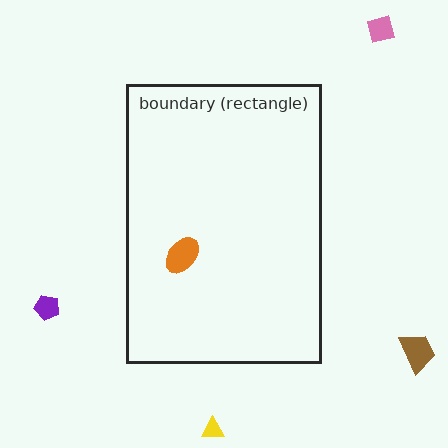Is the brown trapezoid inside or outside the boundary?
Outside.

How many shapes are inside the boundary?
1 inside, 4 outside.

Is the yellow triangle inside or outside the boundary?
Outside.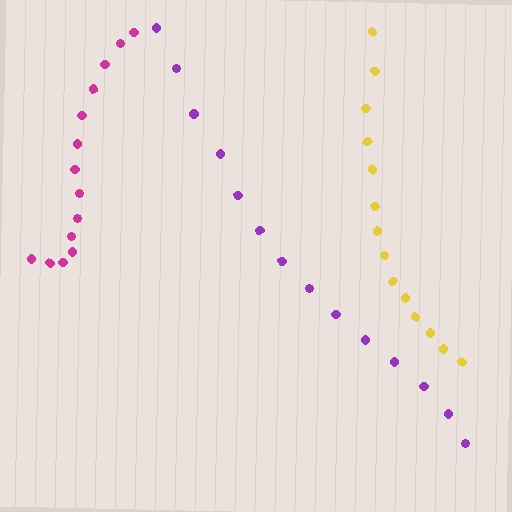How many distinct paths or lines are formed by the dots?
There are 3 distinct paths.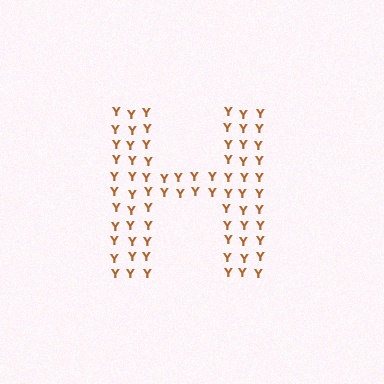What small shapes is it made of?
It is made of small letter Y's.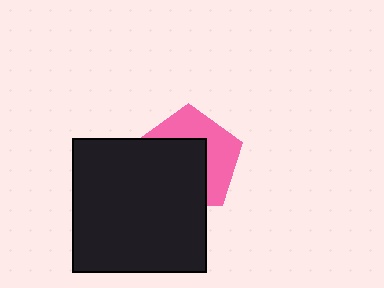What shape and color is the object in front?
The object in front is a black square.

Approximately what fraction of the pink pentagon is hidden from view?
Roughly 56% of the pink pentagon is hidden behind the black square.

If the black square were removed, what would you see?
You would see the complete pink pentagon.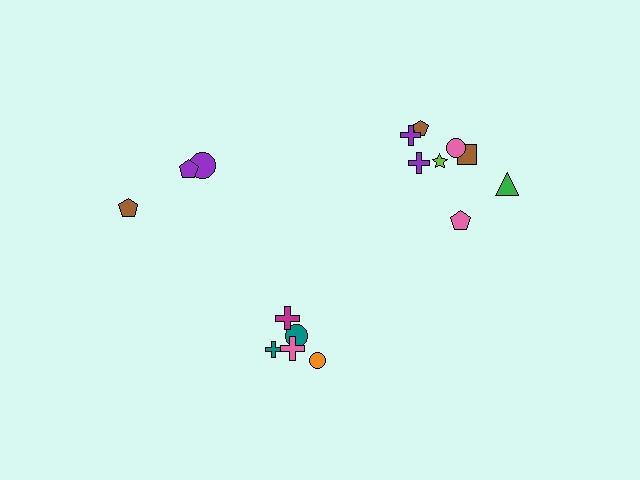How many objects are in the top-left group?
There are 3 objects.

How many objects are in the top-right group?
There are 8 objects.